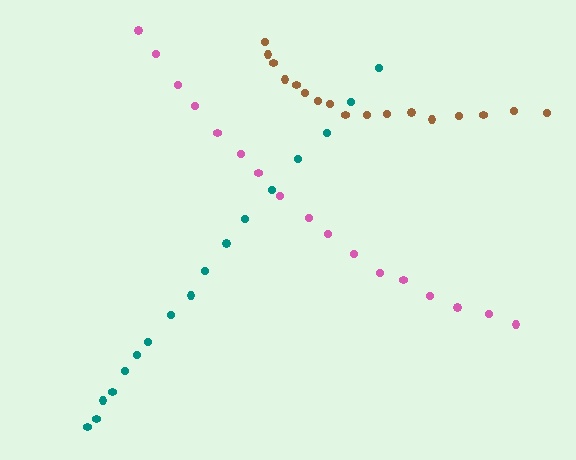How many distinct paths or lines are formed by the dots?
There are 3 distinct paths.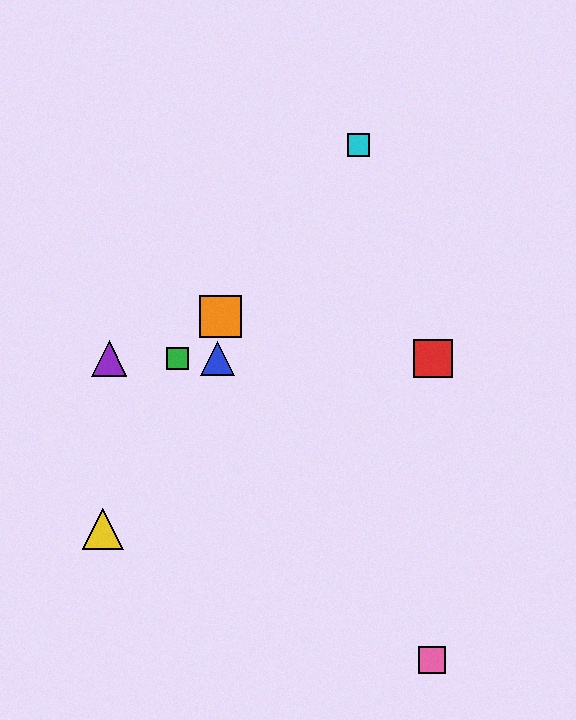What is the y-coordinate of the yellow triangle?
The yellow triangle is at y≈529.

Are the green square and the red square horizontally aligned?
Yes, both are at y≈358.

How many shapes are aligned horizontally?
4 shapes (the red square, the blue triangle, the green square, the purple triangle) are aligned horizontally.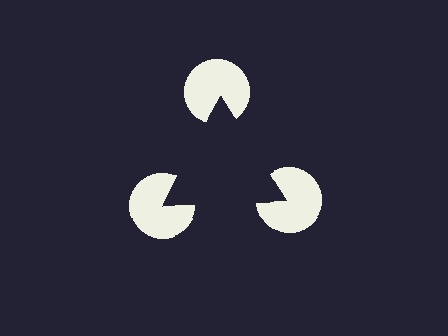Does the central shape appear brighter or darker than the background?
It typically appears slightly darker than the background, even though no actual brightness change is drawn.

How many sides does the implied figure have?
3 sides.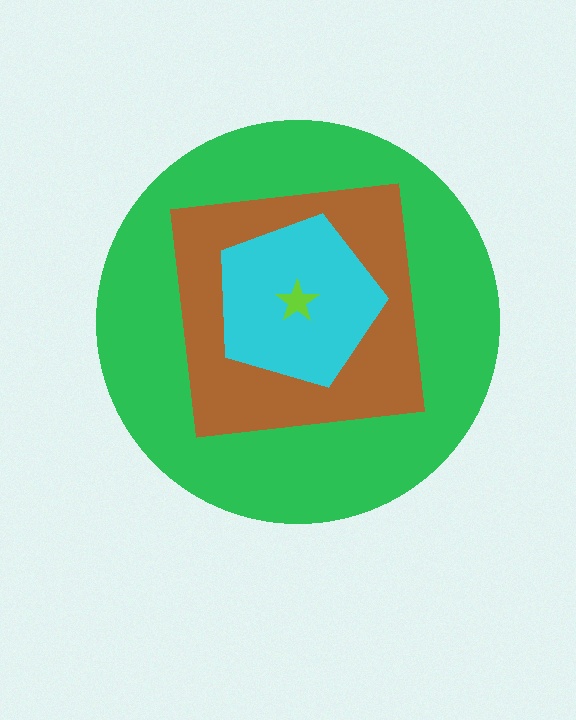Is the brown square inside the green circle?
Yes.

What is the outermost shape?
The green circle.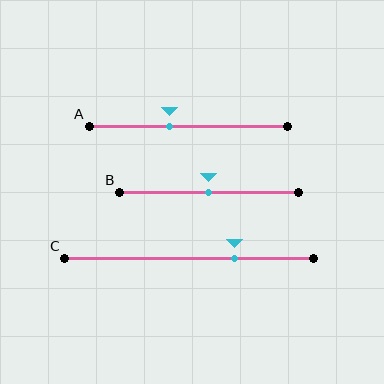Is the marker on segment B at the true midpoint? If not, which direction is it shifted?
Yes, the marker on segment B is at the true midpoint.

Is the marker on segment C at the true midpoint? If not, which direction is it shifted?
No, the marker on segment C is shifted to the right by about 18% of the segment length.